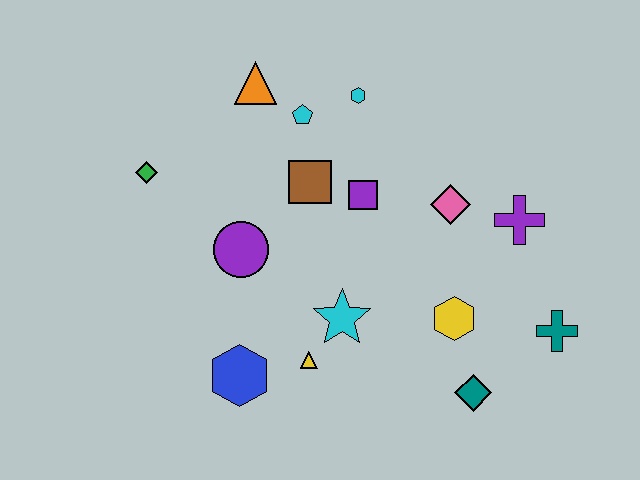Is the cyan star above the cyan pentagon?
No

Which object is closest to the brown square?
The purple square is closest to the brown square.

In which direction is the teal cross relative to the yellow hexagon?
The teal cross is to the right of the yellow hexagon.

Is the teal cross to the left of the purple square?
No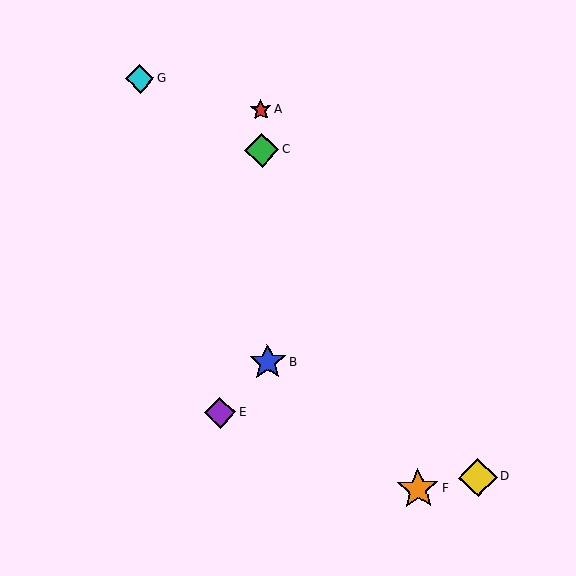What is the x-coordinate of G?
Object G is at x≈140.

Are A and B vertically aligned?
Yes, both are at x≈261.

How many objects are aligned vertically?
3 objects (A, B, C) are aligned vertically.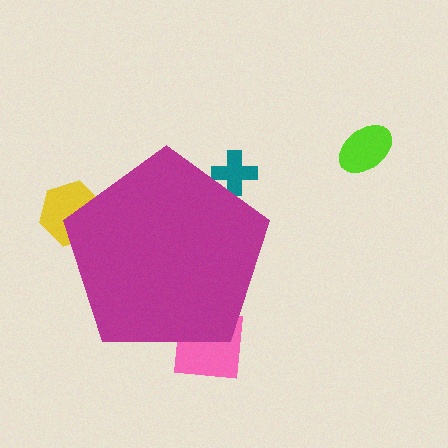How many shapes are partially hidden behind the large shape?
3 shapes are partially hidden.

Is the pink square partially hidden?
Yes, the pink square is partially hidden behind the magenta pentagon.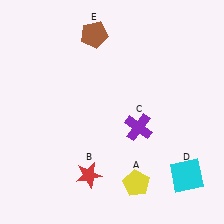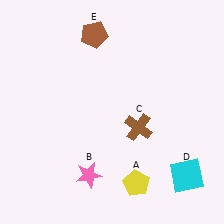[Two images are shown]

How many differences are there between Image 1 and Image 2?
There are 2 differences between the two images.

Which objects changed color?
B changed from red to pink. C changed from purple to brown.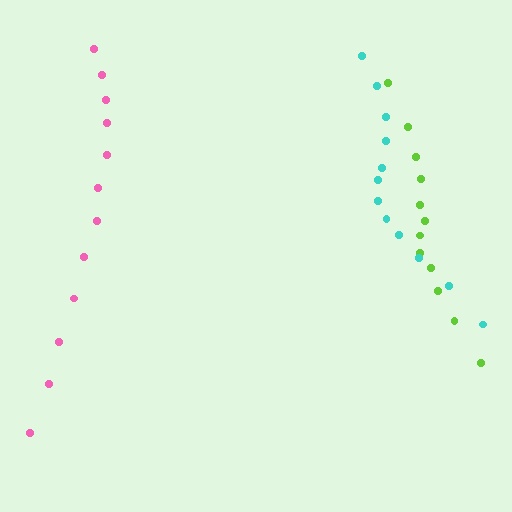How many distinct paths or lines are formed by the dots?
There are 3 distinct paths.